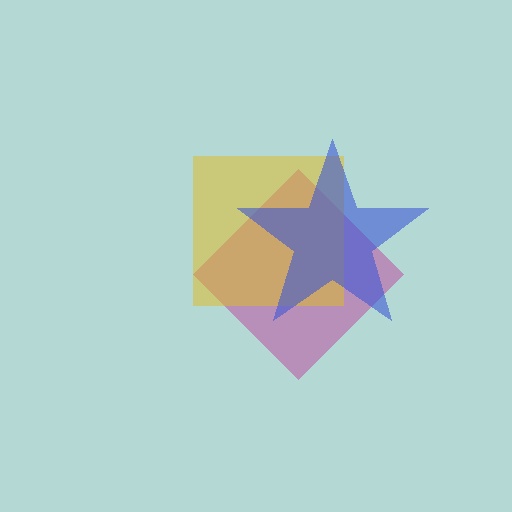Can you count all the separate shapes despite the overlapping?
Yes, there are 3 separate shapes.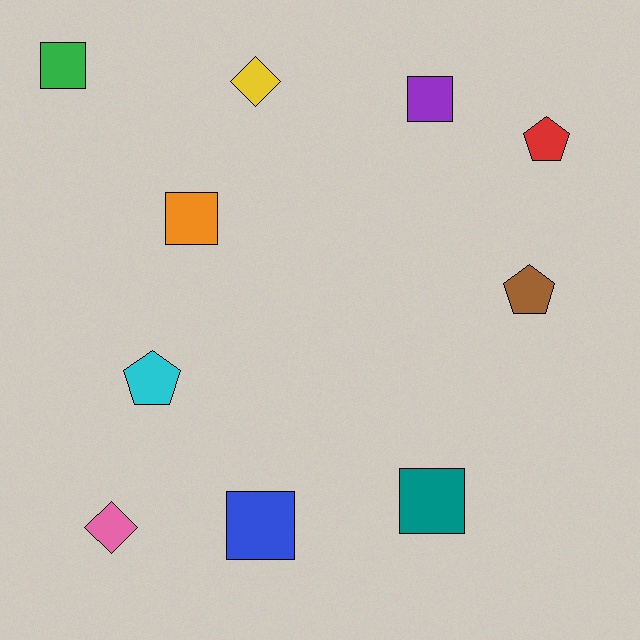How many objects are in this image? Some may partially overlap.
There are 10 objects.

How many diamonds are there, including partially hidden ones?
There are 2 diamonds.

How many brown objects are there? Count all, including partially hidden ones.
There is 1 brown object.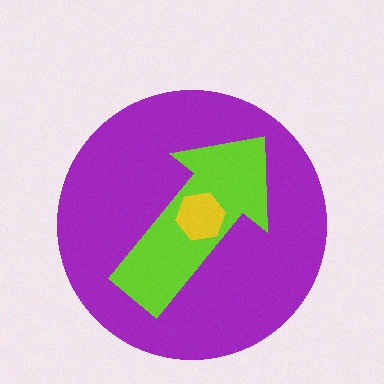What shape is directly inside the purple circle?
The lime arrow.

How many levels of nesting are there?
3.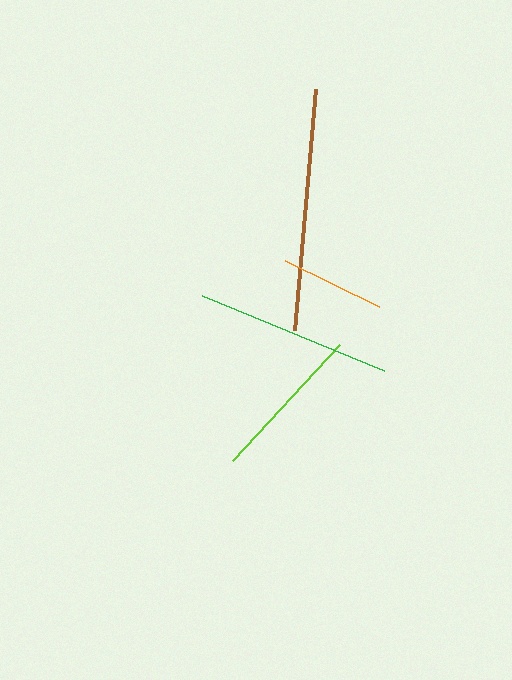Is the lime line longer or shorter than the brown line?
The brown line is longer than the lime line.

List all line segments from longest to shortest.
From longest to shortest: brown, green, lime, orange.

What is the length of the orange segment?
The orange segment is approximately 105 pixels long.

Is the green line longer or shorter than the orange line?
The green line is longer than the orange line.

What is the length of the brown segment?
The brown segment is approximately 242 pixels long.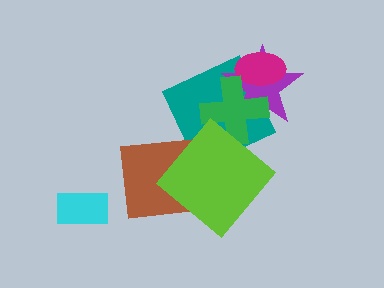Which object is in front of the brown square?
The lime diamond is in front of the brown square.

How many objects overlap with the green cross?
3 objects overlap with the green cross.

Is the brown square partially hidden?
Yes, it is partially covered by another shape.